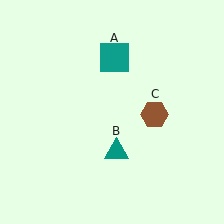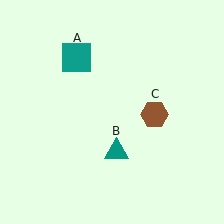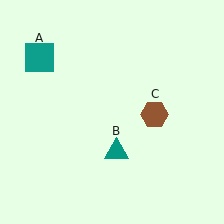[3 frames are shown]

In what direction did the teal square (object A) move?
The teal square (object A) moved left.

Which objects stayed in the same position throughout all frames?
Teal triangle (object B) and brown hexagon (object C) remained stationary.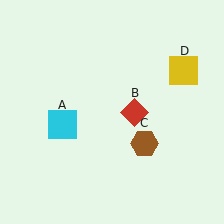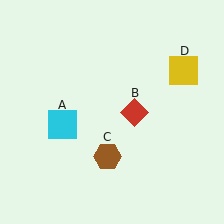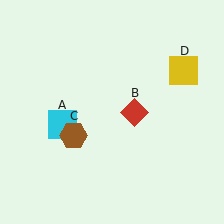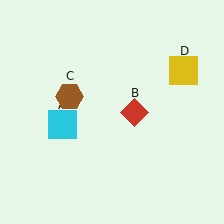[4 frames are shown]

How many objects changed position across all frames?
1 object changed position: brown hexagon (object C).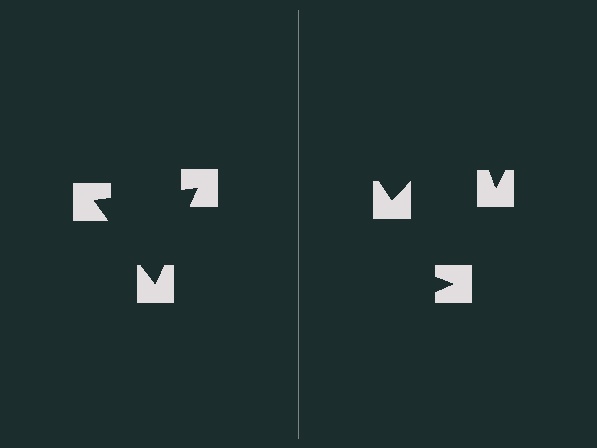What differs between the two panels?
The notched squares are positioned identically on both sides; only the wedge orientations differ. On the left they align to a triangle; on the right they are misaligned.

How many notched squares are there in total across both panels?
6 — 3 on each side.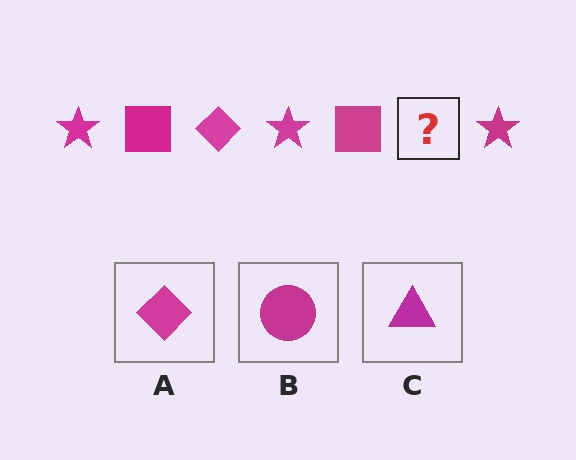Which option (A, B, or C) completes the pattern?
A.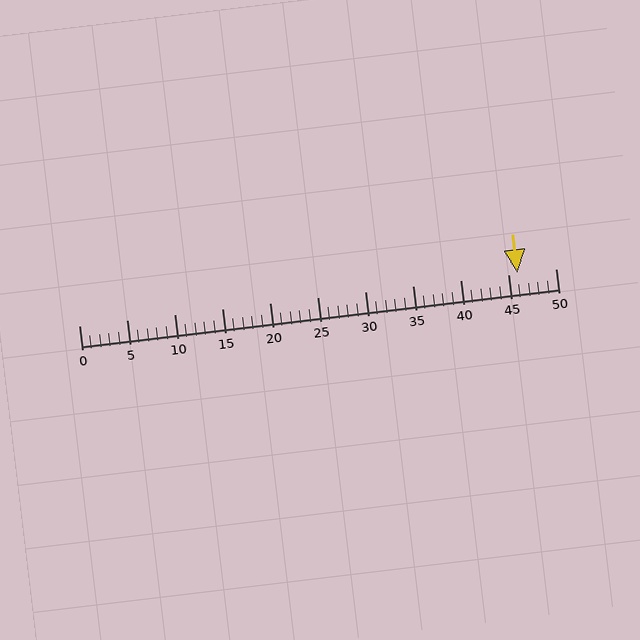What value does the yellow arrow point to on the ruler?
The yellow arrow points to approximately 46.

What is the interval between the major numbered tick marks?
The major tick marks are spaced 5 units apart.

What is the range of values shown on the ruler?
The ruler shows values from 0 to 50.